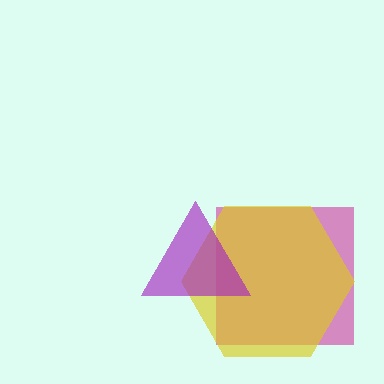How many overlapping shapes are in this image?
There are 3 overlapping shapes in the image.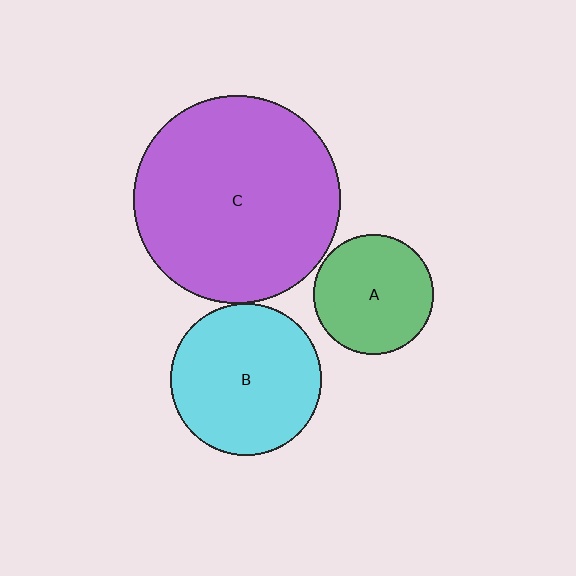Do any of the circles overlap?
No, none of the circles overlap.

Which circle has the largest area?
Circle C (purple).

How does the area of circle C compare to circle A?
Approximately 3.0 times.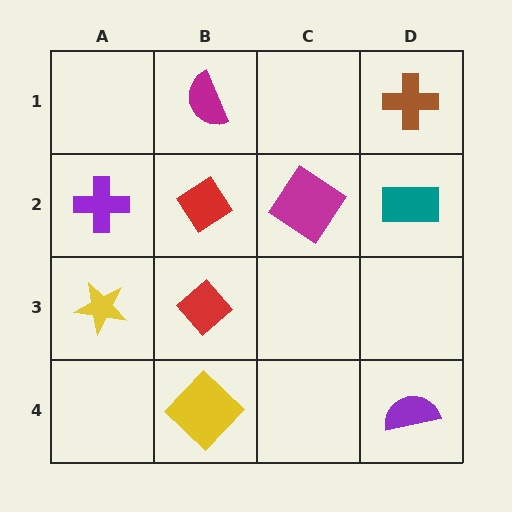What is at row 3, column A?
A yellow star.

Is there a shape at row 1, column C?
No, that cell is empty.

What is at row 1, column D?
A brown cross.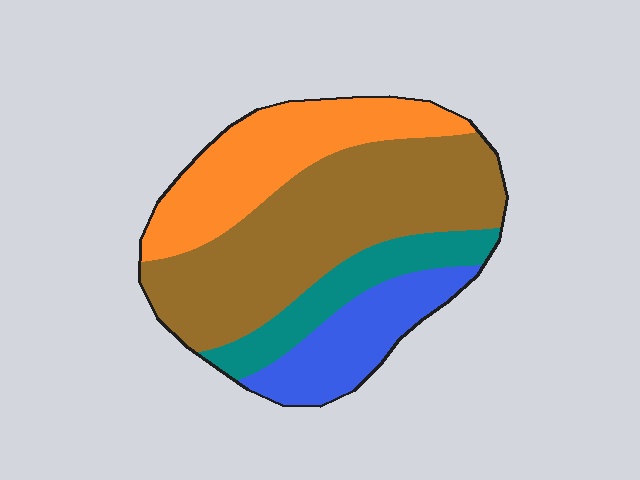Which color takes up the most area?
Brown, at roughly 45%.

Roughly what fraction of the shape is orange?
Orange takes up about one quarter (1/4) of the shape.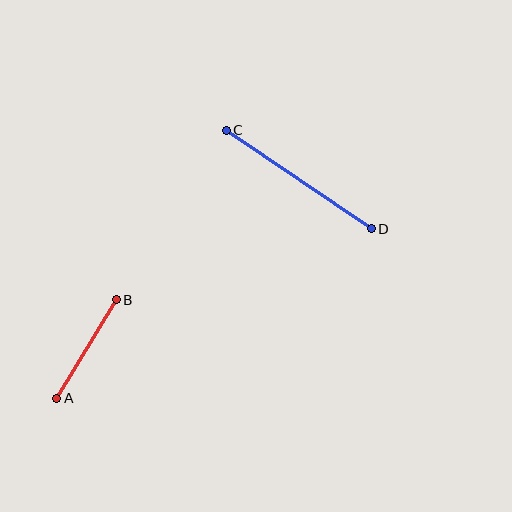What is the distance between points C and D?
The distance is approximately 175 pixels.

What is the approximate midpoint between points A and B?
The midpoint is at approximately (87, 349) pixels.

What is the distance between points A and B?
The distance is approximately 115 pixels.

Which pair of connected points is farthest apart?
Points C and D are farthest apart.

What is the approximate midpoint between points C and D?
The midpoint is at approximately (299, 180) pixels.